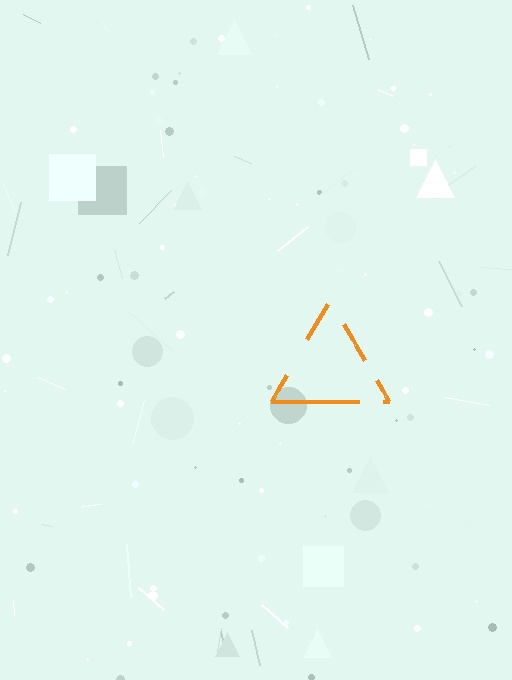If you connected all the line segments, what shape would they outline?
They would outline a triangle.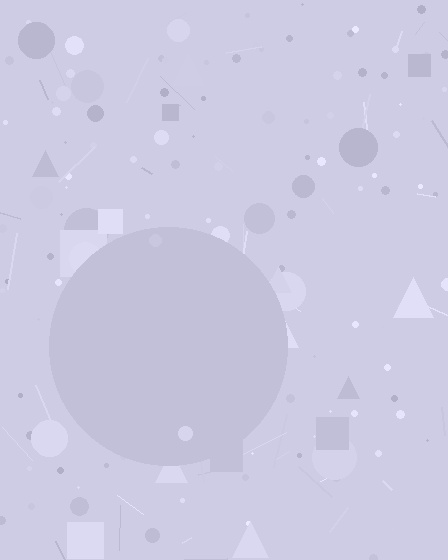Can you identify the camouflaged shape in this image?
The camouflaged shape is a circle.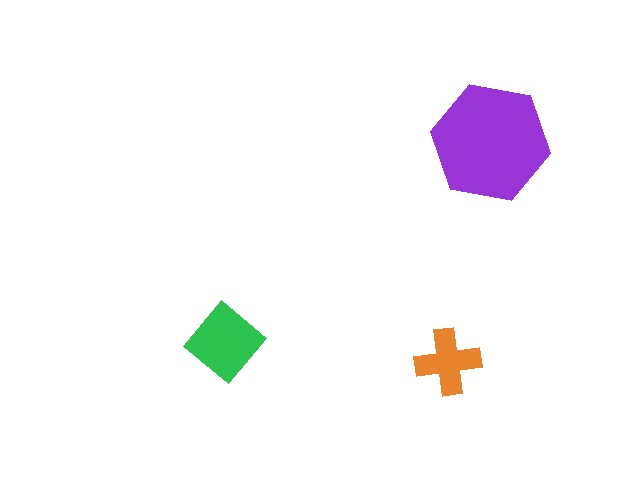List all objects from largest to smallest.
The purple hexagon, the green diamond, the orange cross.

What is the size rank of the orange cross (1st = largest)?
3rd.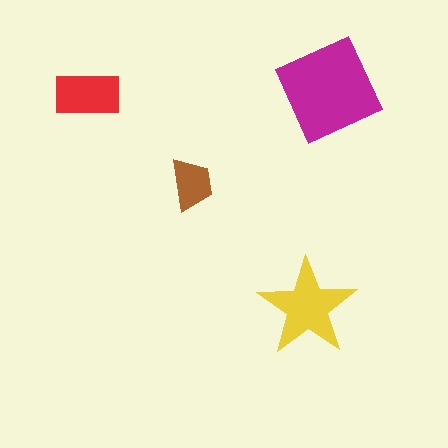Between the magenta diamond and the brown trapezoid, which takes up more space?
The magenta diamond.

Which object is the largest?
The magenta diamond.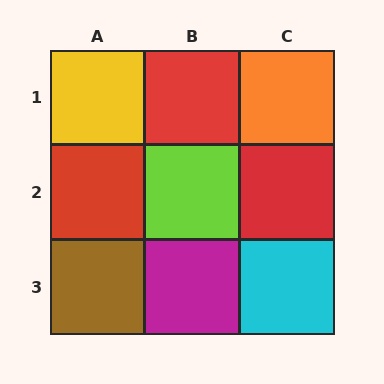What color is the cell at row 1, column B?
Red.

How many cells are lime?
1 cell is lime.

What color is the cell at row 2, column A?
Red.